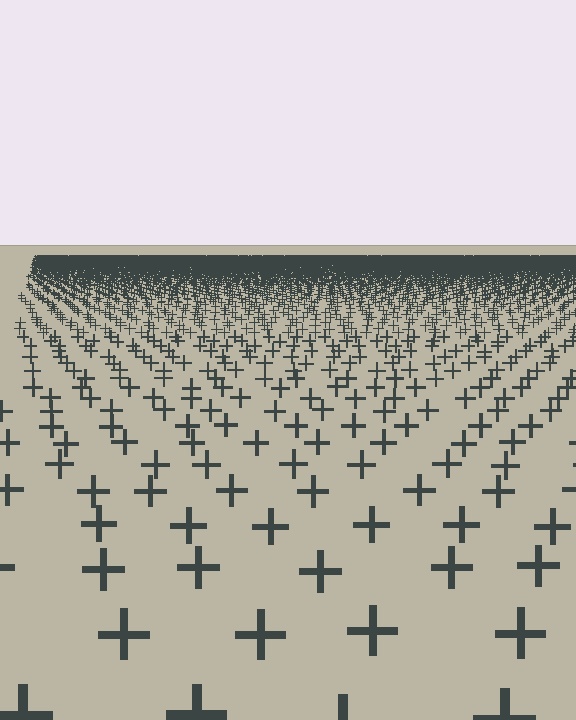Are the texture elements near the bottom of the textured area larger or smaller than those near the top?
Larger. Near the bottom, elements are closer to the viewer and appear at a bigger on-screen size.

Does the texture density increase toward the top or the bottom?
Density increases toward the top.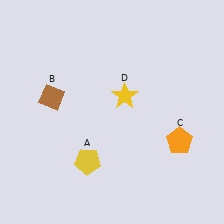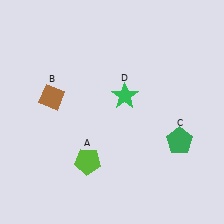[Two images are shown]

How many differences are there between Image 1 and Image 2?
There are 3 differences between the two images.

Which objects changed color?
A changed from yellow to lime. C changed from orange to green. D changed from yellow to green.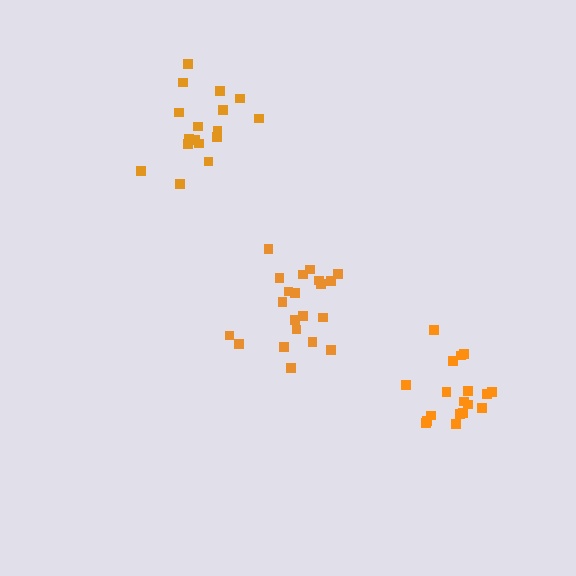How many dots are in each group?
Group 1: 18 dots, Group 2: 17 dots, Group 3: 21 dots (56 total).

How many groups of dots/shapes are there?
There are 3 groups.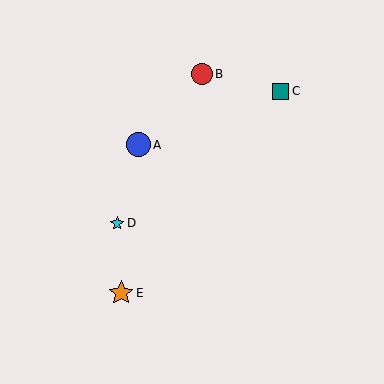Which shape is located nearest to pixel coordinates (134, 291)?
The orange star (labeled E) at (121, 293) is nearest to that location.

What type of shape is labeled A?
Shape A is a blue circle.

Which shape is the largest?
The orange star (labeled E) is the largest.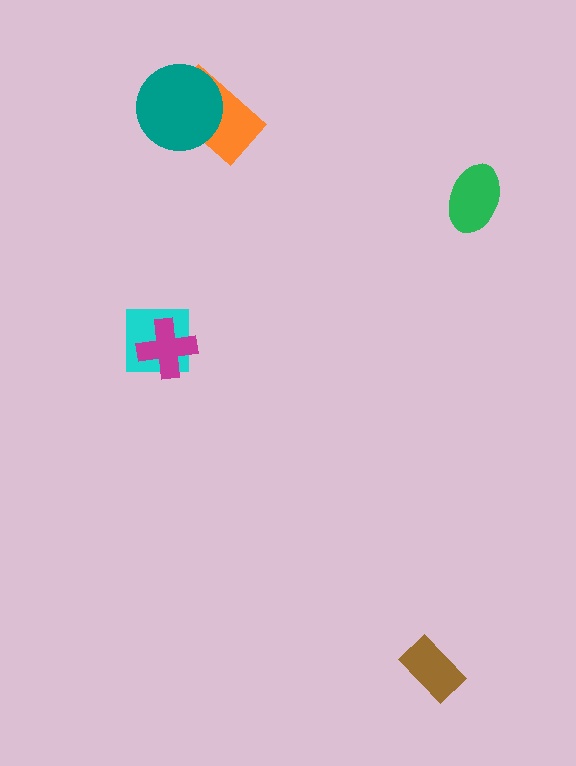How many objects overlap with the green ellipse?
0 objects overlap with the green ellipse.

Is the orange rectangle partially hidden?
Yes, it is partially covered by another shape.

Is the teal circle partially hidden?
No, no other shape covers it.